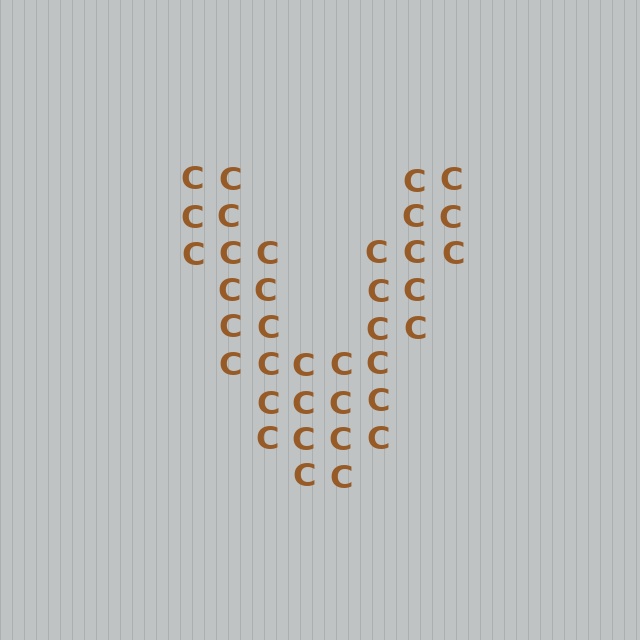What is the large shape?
The large shape is the letter V.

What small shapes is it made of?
It is made of small letter C's.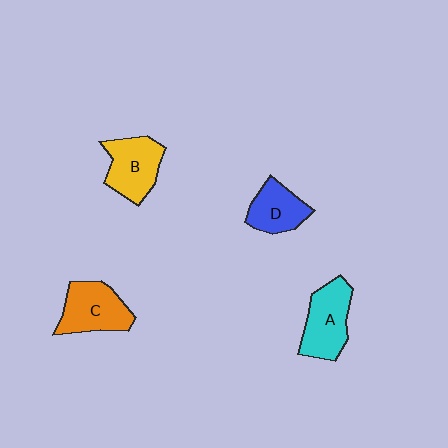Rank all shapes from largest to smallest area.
From largest to smallest: A (cyan), C (orange), B (yellow), D (blue).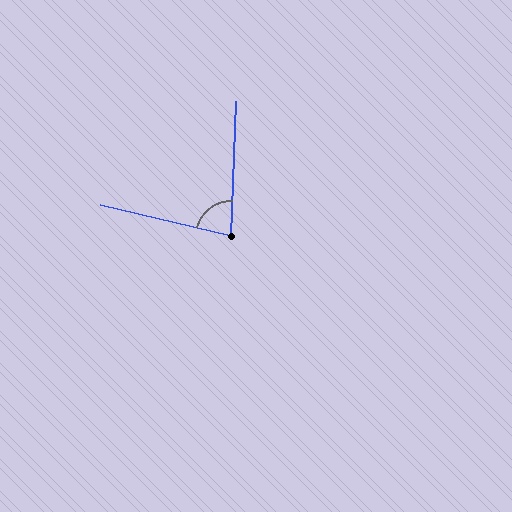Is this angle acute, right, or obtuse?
It is acute.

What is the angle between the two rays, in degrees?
Approximately 79 degrees.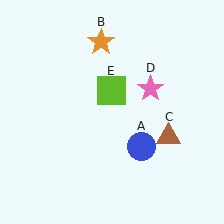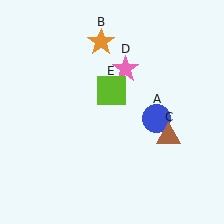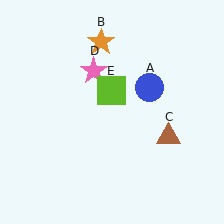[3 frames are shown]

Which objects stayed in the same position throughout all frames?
Orange star (object B) and brown triangle (object C) and lime square (object E) remained stationary.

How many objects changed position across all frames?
2 objects changed position: blue circle (object A), pink star (object D).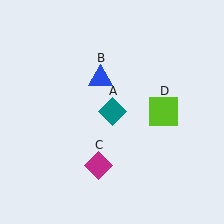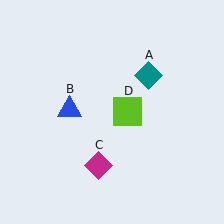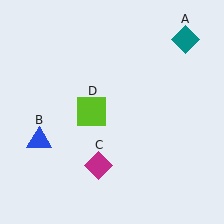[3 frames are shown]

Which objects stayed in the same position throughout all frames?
Magenta diamond (object C) remained stationary.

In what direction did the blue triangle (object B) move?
The blue triangle (object B) moved down and to the left.